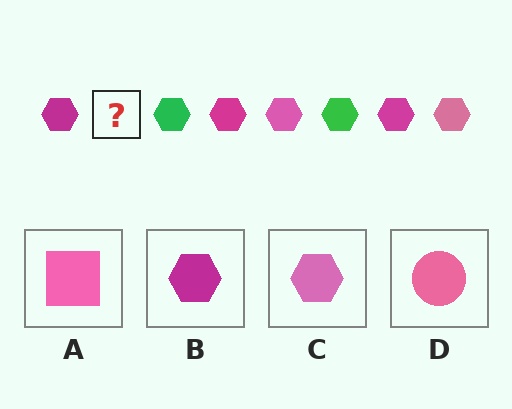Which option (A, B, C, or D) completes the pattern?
C.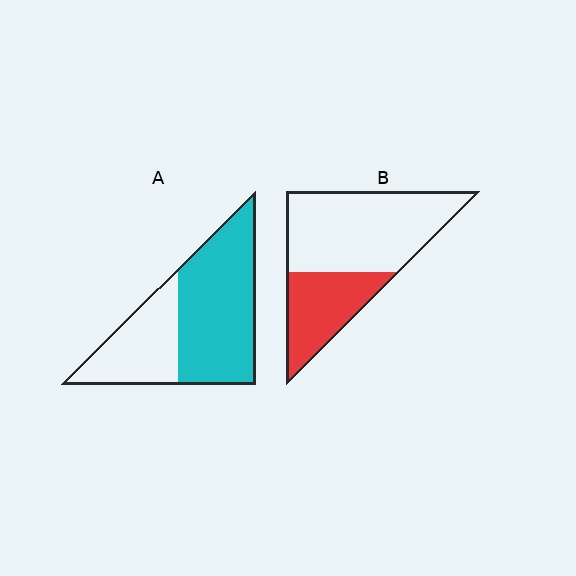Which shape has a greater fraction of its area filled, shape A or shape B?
Shape A.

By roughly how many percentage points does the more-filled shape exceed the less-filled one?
By roughly 30 percentage points (A over B).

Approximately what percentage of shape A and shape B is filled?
A is approximately 65% and B is approximately 35%.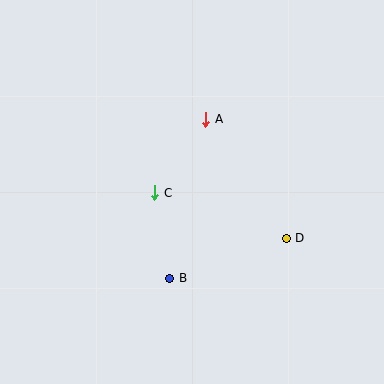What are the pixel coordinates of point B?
Point B is at (170, 278).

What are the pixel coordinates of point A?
Point A is at (206, 119).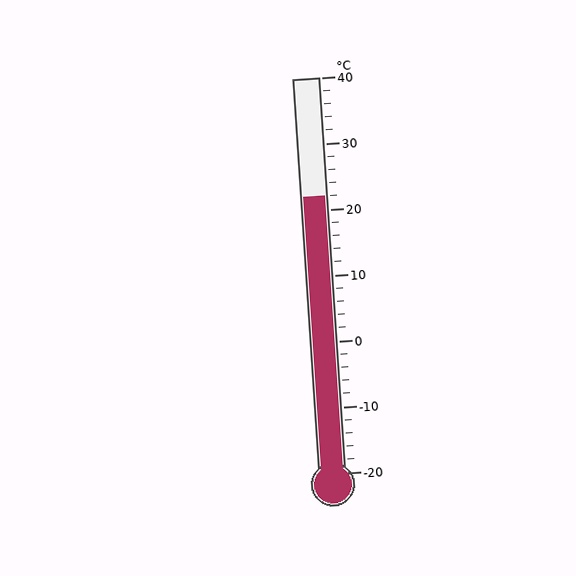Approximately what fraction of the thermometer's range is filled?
The thermometer is filled to approximately 70% of its range.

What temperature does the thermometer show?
The thermometer shows approximately 22°C.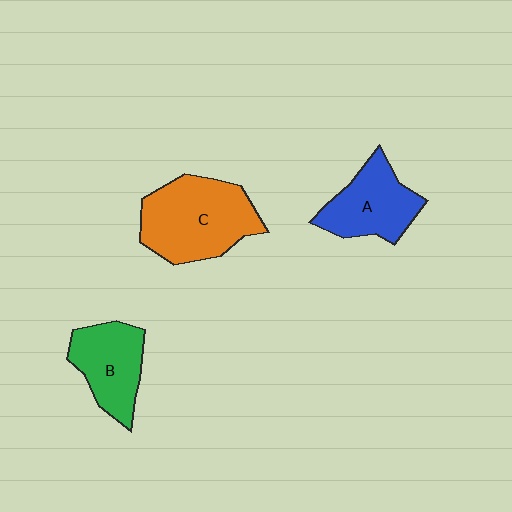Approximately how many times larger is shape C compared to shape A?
Approximately 1.4 times.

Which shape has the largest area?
Shape C (orange).